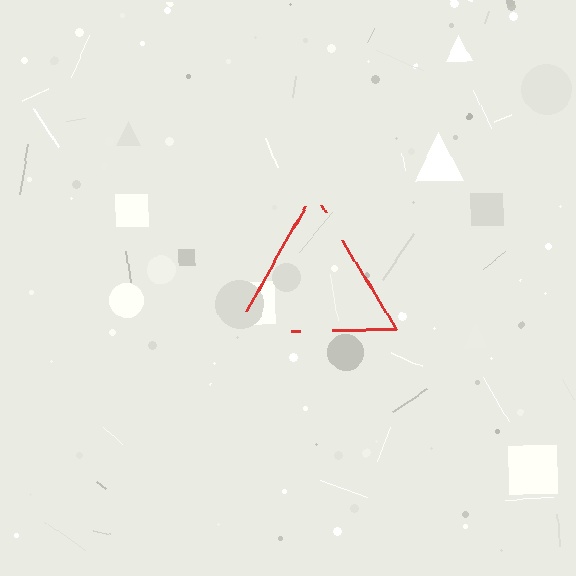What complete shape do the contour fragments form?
The contour fragments form a triangle.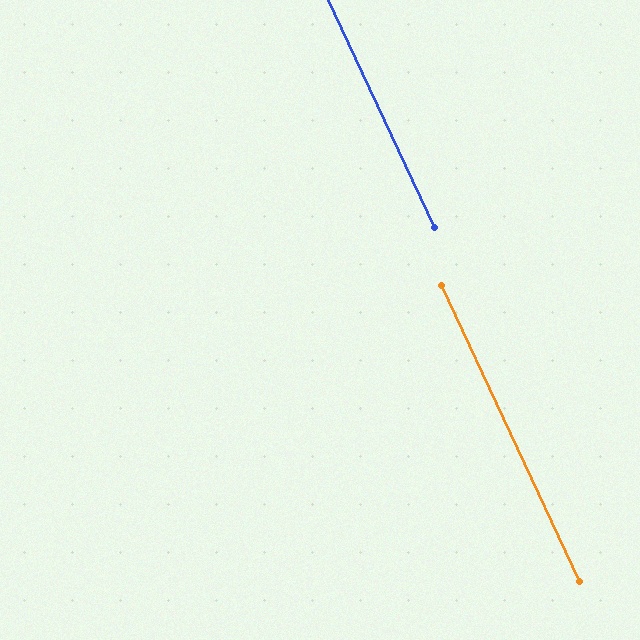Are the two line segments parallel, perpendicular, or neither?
Parallel — their directions differ by only 0.0°.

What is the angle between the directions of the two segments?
Approximately 0 degrees.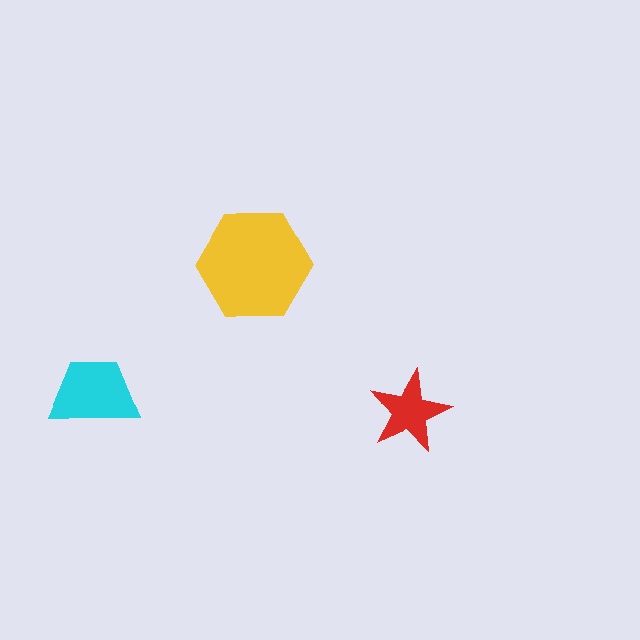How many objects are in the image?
There are 3 objects in the image.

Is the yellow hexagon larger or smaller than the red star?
Larger.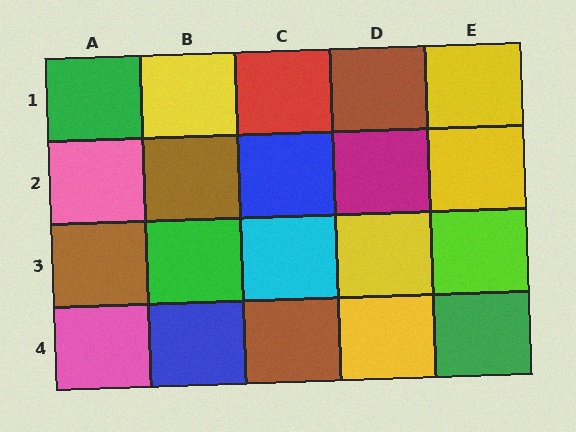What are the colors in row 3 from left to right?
Brown, green, cyan, yellow, lime.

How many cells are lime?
1 cell is lime.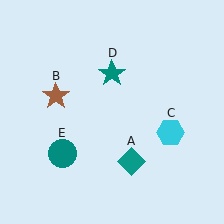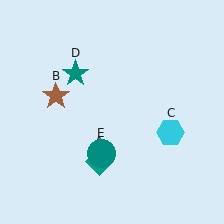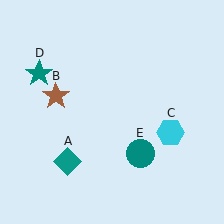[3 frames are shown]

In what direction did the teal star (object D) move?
The teal star (object D) moved left.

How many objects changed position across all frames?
3 objects changed position: teal diamond (object A), teal star (object D), teal circle (object E).